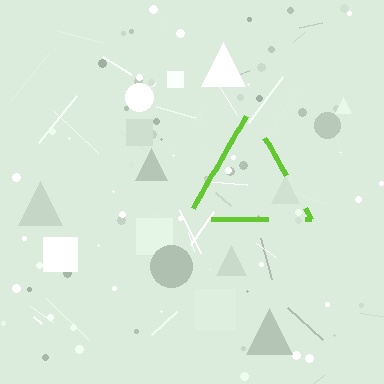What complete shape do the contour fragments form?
The contour fragments form a triangle.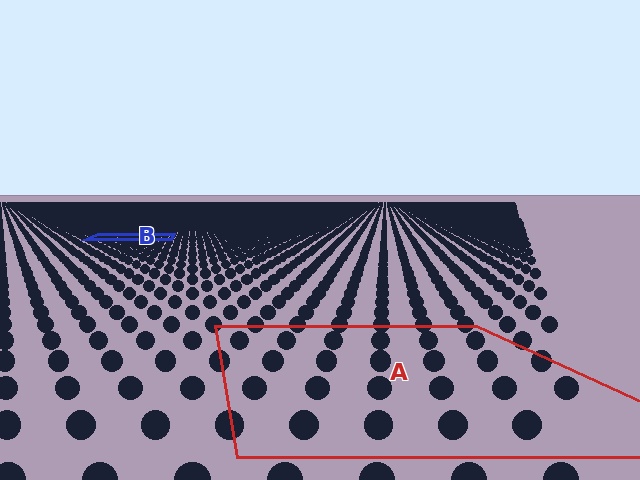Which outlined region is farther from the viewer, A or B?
Region B is farther from the viewer — the texture elements inside it appear smaller and more densely packed.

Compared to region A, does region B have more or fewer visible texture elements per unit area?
Region B has more texture elements per unit area — they are packed more densely because it is farther away.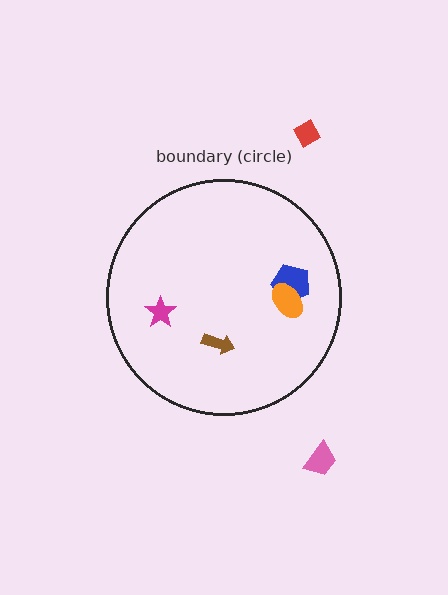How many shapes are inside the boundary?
4 inside, 2 outside.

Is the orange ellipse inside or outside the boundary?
Inside.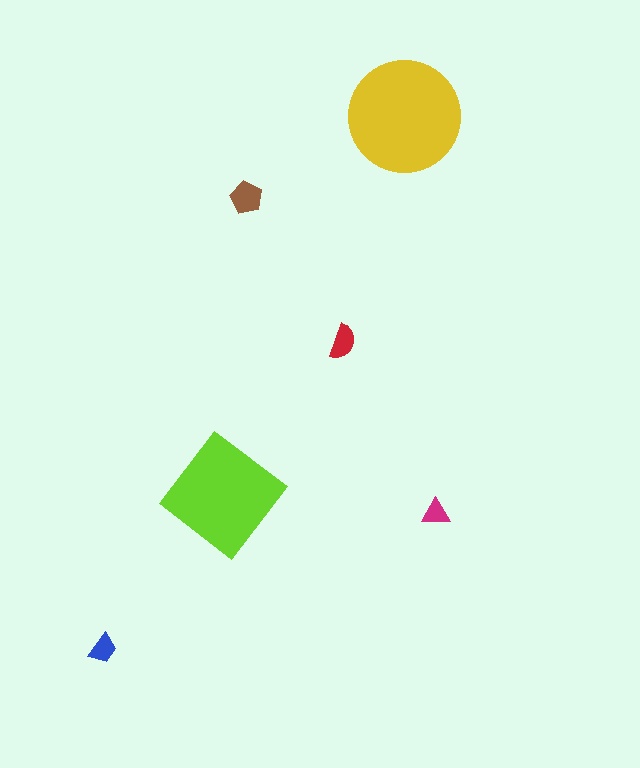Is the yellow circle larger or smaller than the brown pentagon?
Larger.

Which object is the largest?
The yellow circle.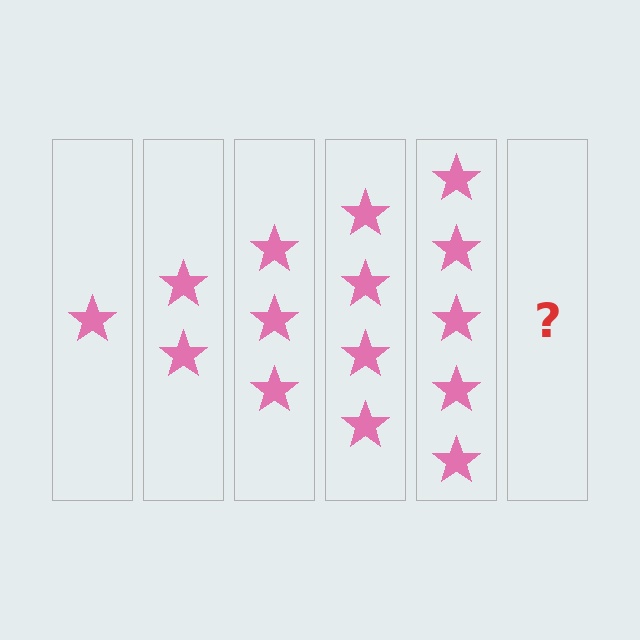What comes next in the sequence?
The next element should be 6 stars.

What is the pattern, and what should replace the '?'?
The pattern is that each step adds one more star. The '?' should be 6 stars.